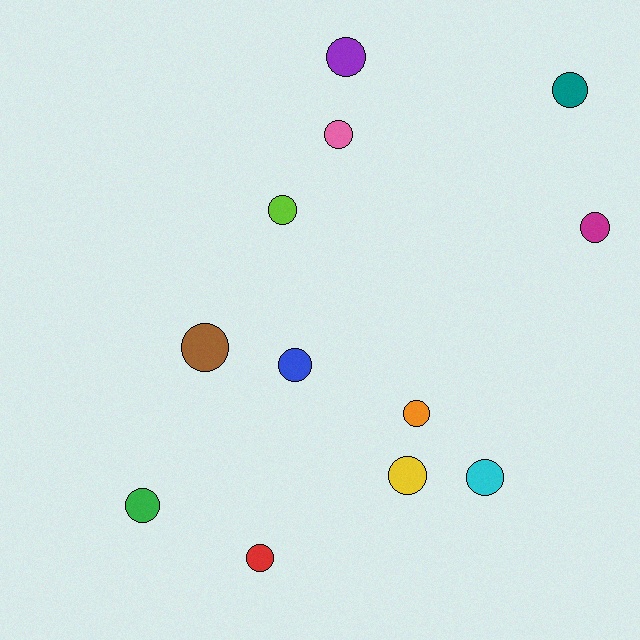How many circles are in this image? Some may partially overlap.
There are 12 circles.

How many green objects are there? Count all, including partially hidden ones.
There is 1 green object.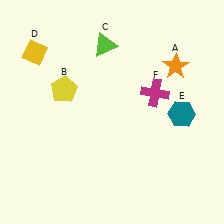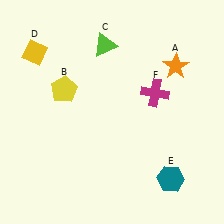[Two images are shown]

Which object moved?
The teal hexagon (E) moved down.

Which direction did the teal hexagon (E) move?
The teal hexagon (E) moved down.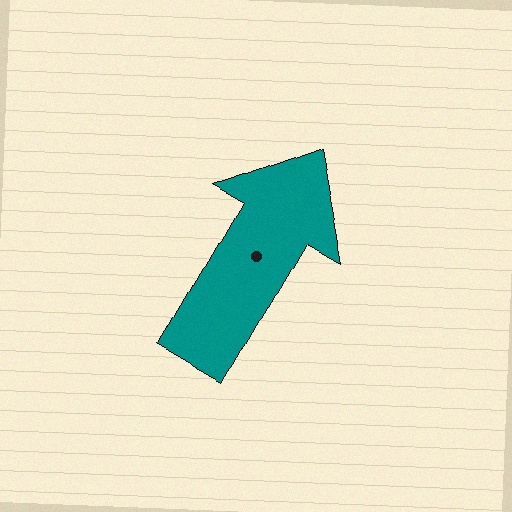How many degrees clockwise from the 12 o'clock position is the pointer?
Approximately 30 degrees.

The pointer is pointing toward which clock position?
Roughly 1 o'clock.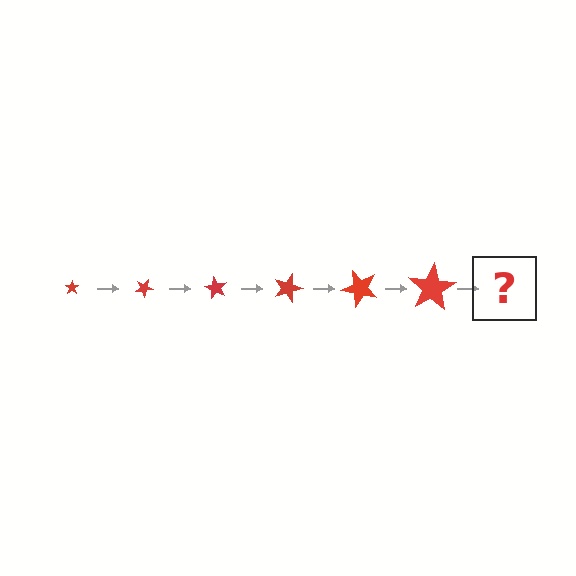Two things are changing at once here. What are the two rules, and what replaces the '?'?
The two rules are that the star grows larger each step and it rotates 30 degrees each step. The '?' should be a star, larger than the previous one and rotated 180 degrees from the start.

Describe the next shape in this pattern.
It should be a star, larger than the previous one and rotated 180 degrees from the start.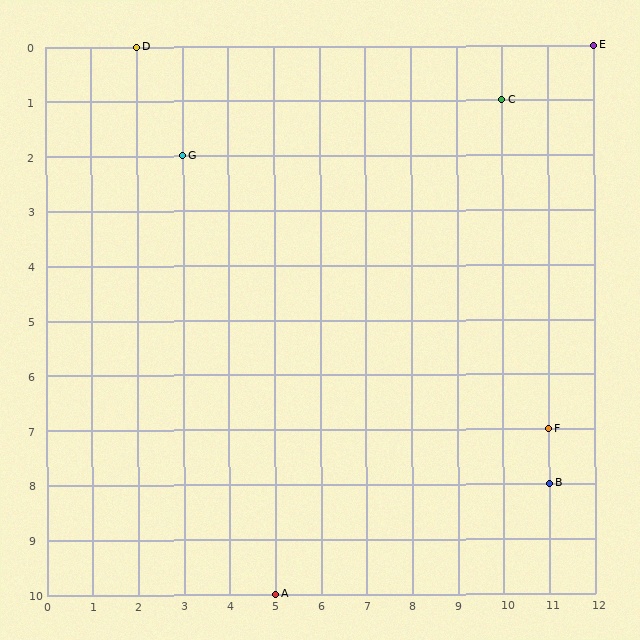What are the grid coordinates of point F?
Point F is at grid coordinates (11, 7).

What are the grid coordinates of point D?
Point D is at grid coordinates (2, 0).